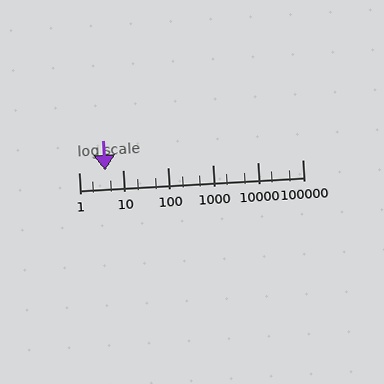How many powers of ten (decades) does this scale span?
The scale spans 5 decades, from 1 to 100000.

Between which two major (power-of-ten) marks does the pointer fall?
The pointer is between 1 and 10.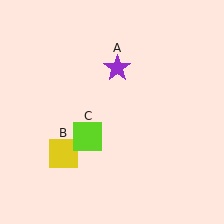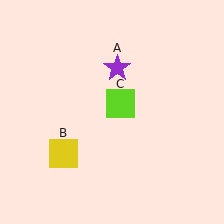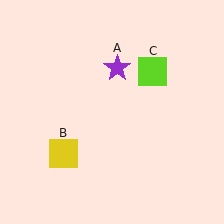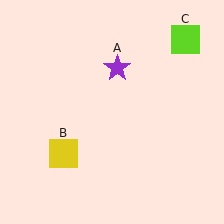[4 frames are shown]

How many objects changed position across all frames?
1 object changed position: lime square (object C).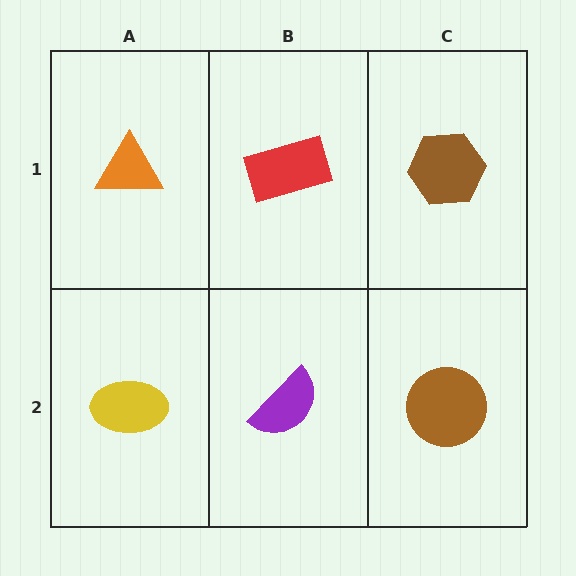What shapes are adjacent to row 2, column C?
A brown hexagon (row 1, column C), a purple semicircle (row 2, column B).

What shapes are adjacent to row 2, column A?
An orange triangle (row 1, column A), a purple semicircle (row 2, column B).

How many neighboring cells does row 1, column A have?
2.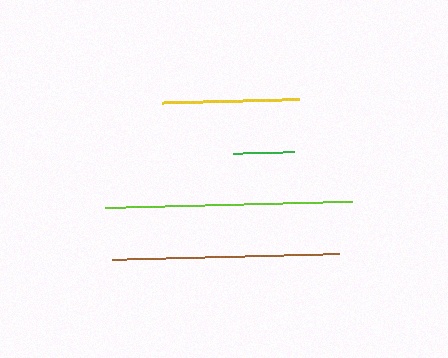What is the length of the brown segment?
The brown segment is approximately 227 pixels long.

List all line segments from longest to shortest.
From longest to shortest: lime, brown, yellow, green.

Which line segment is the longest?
The lime line is the longest at approximately 247 pixels.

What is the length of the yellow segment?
The yellow segment is approximately 137 pixels long.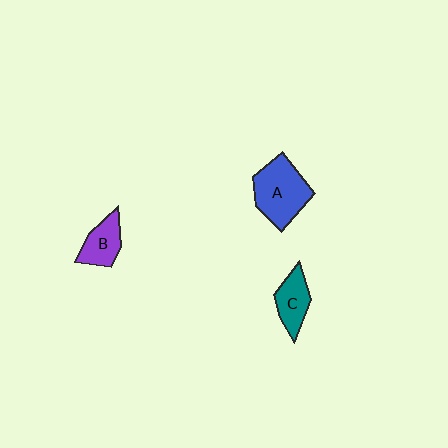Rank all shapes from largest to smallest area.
From largest to smallest: A (blue), C (teal), B (purple).